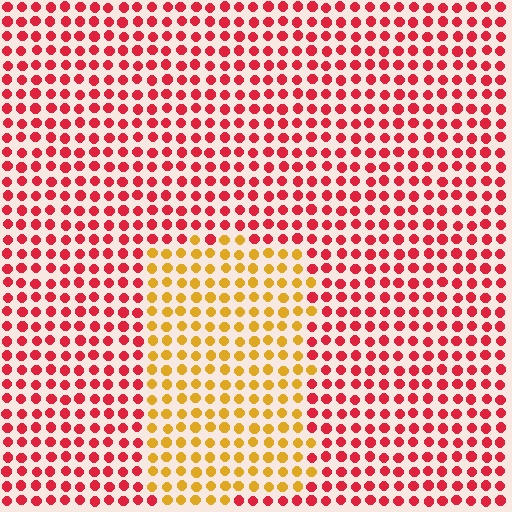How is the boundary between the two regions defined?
The boundary is defined purely by a slight shift in hue (about 51 degrees). Spacing, size, and orientation are identical on both sides.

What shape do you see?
I see a rectangle.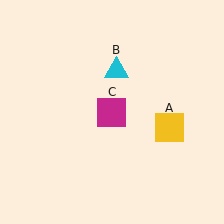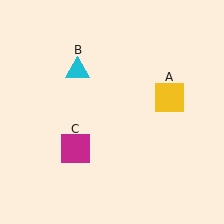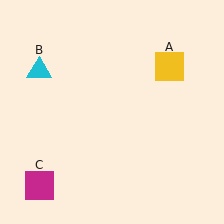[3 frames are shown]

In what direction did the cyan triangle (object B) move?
The cyan triangle (object B) moved left.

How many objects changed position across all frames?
3 objects changed position: yellow square (object A), cyan triangle (object B), magenta square (object C).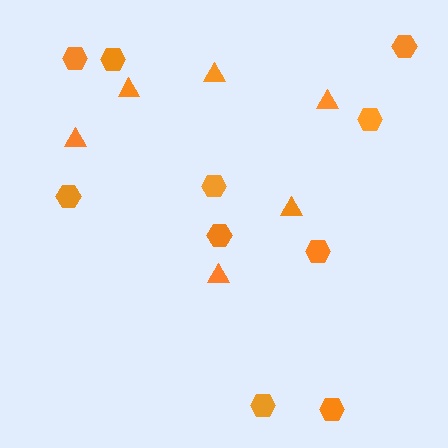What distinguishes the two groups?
There are 2 groups: one group of triangles (6) and one group of hexagons (10).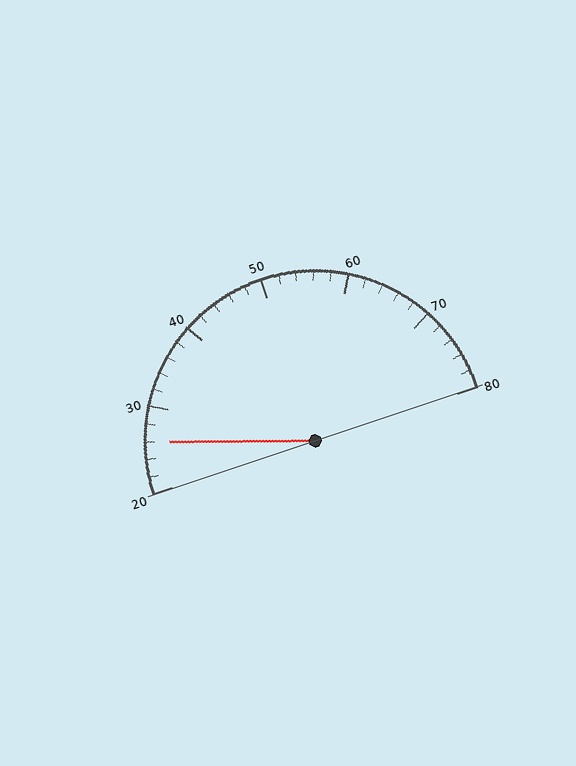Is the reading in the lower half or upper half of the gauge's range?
The reading is in the lower half of the range (20 to 80).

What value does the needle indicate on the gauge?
The needle indicates approximately 26.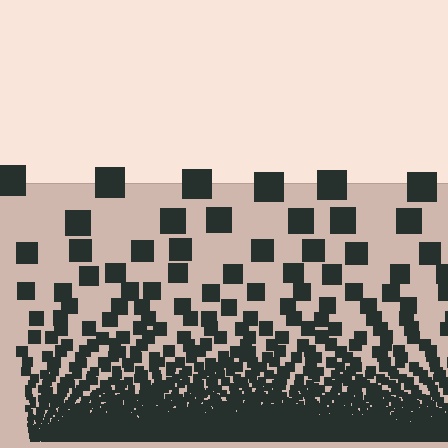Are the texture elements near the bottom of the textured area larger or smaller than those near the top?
Smaller. The gradient is inverted — elements near the bottom are smaller and denser.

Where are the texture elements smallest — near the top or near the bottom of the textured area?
Near the bottom.